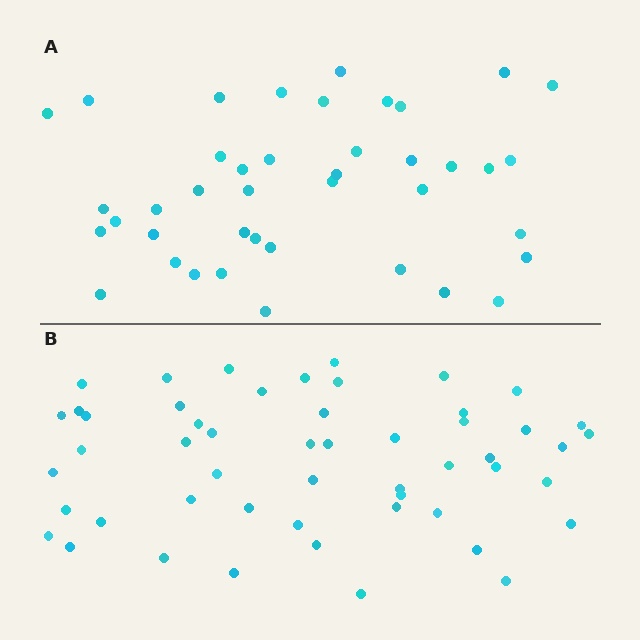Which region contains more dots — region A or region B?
Region B (the bottom region) has more dots.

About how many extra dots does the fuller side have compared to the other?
Region B has roughly 12 or so more dots than region A.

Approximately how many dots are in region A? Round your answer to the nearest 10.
About 40 dots. (The exact count is 41, which rounds to 40.)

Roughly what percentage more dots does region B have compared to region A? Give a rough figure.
About 25% more.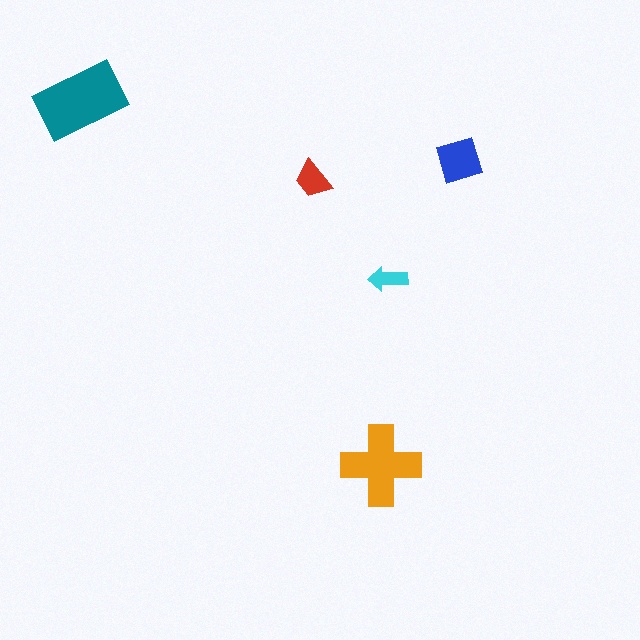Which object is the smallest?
The cyan arrow.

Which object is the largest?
The teal rectangle.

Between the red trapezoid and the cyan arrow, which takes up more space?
The red trapezoid.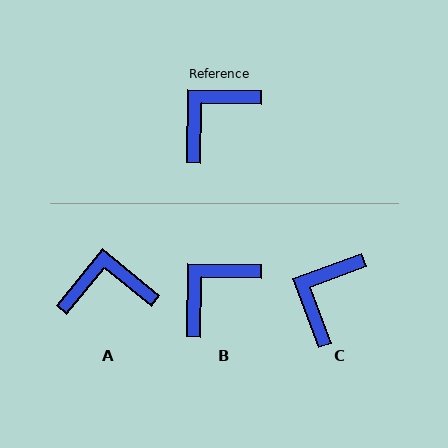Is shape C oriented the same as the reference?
No, it is off by about 21 degrees.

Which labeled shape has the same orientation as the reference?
B.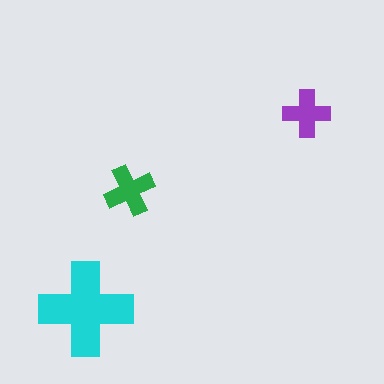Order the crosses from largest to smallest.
the cyan one, the green one, the purple one.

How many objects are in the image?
There are 3 objects in the image.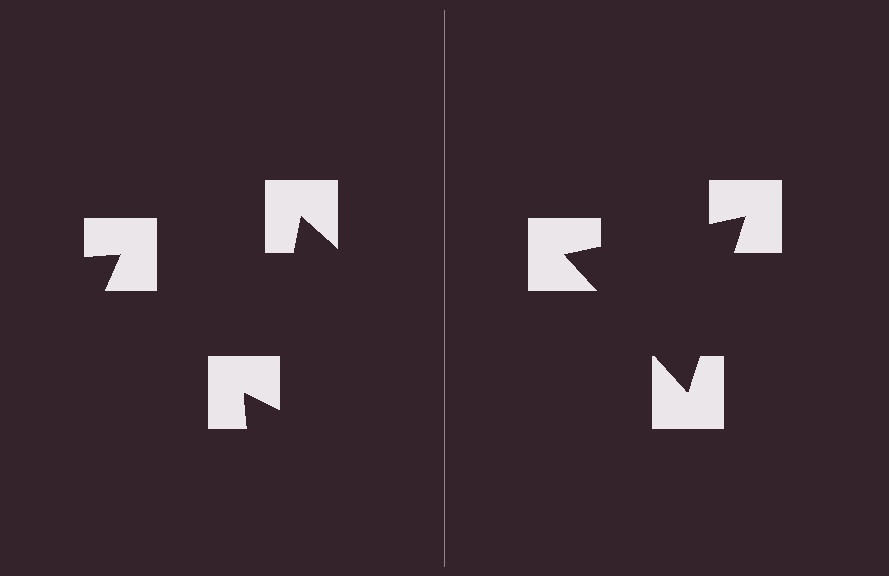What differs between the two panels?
The notched squares are positioned identically on both sides; only the wedge orientations differ. On the right they align to a triangle; on the left they are misaligned.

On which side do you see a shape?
An illusory triangle appears on the right side. On the left side the wedge cuts are rotated, so no coherent shape forms.